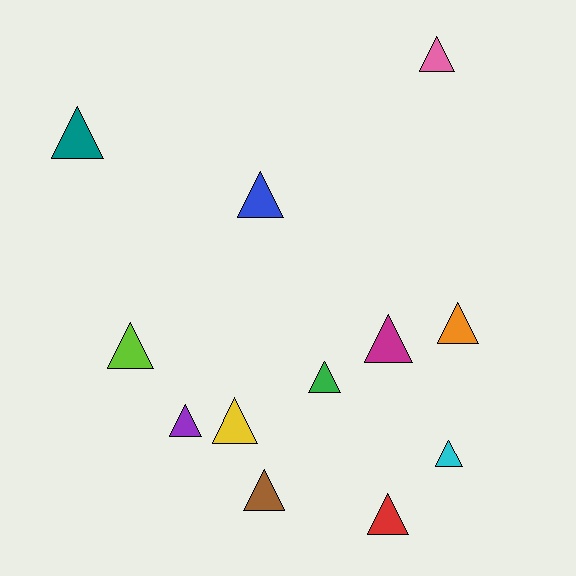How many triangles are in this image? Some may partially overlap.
There are 12 triangles.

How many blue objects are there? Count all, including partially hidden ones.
There is 1 blue object.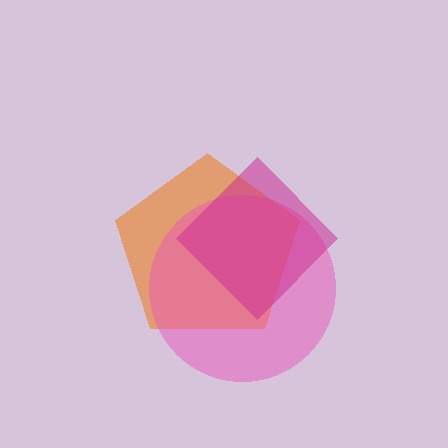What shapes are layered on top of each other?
The layered shapes are: an orange pentagon, a pink circle, a magenta diamond.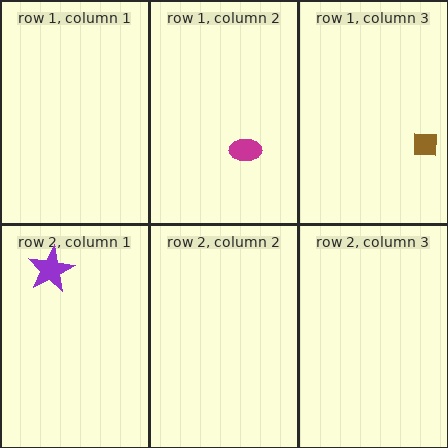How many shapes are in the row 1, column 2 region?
1.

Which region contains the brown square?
The row 1, column 3 region.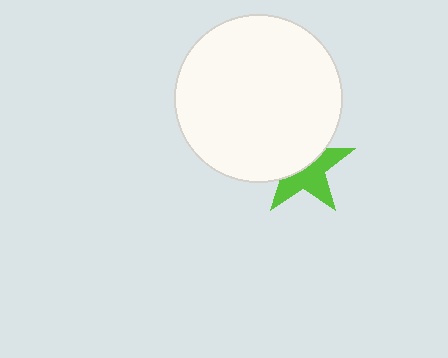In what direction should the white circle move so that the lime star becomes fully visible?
The white circle should move up. That is the shortest direction to clear the overlap and leave the lime star fully visible.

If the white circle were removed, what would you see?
You would see the complete lime star.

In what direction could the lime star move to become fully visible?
The lime star could move down. That would shift it out from behind the white circle entirely.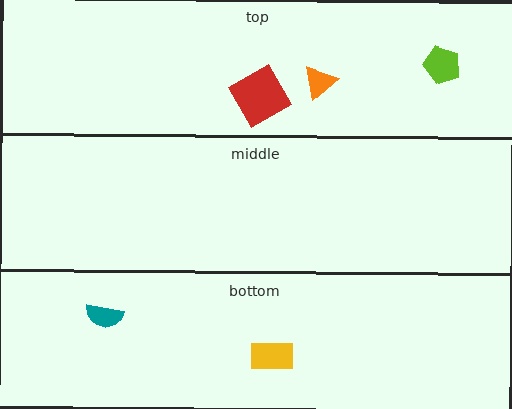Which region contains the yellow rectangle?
The bottom region.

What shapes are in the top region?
The lime pentagon, the orange triangle, the red square.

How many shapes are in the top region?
3.